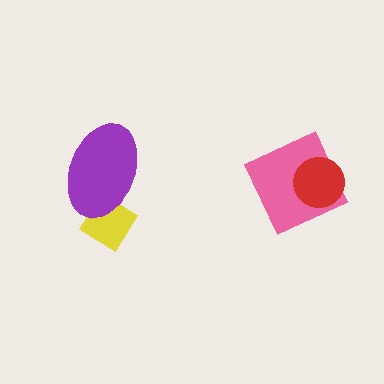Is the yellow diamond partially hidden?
Yes, it is partially covered by another shape.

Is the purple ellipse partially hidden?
No, no other shape covers it.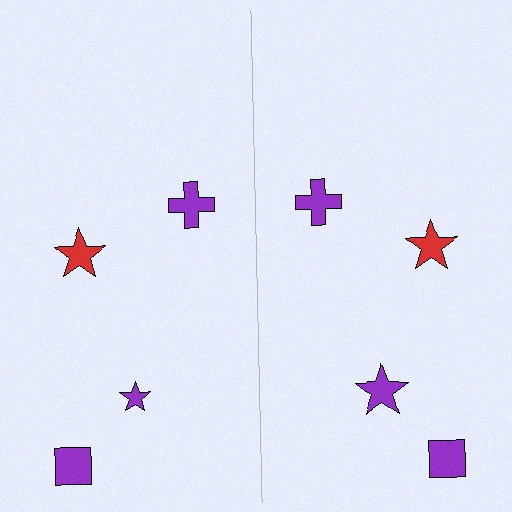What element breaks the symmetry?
The purple star on the right side has a different size than its mirror counterpart.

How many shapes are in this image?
There are 8 shapes in this image.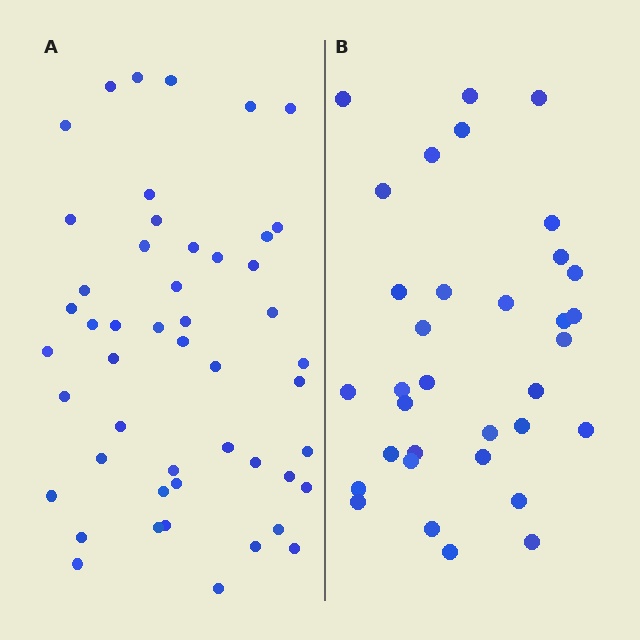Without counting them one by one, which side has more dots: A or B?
Region A (the left region) has more dots.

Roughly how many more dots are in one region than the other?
Region A has approximately 15 more dots than region B.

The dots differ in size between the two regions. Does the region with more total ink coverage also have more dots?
No. Region B has more total ink coverage because its dots are larger, but region A actually contains more individual dots. Total area can be misleading — the number of items is what matters here.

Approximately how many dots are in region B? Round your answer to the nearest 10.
About 30 dots. (The exact count is 34, which rounds to 30.)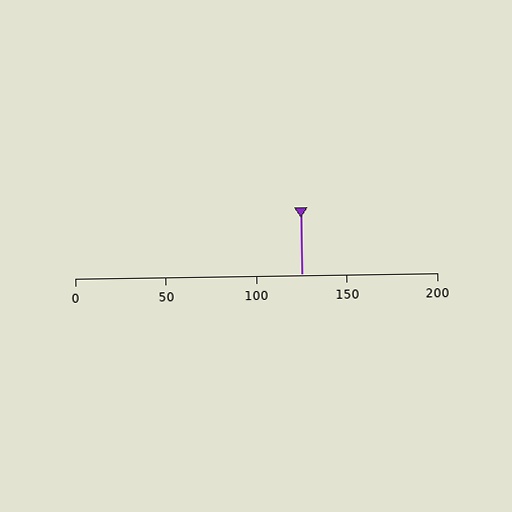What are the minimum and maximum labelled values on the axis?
The axis runs from 0 to 200.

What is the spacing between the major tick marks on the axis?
The major ticks are spaced 50 apart.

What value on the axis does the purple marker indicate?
The marker indicates approximately 125.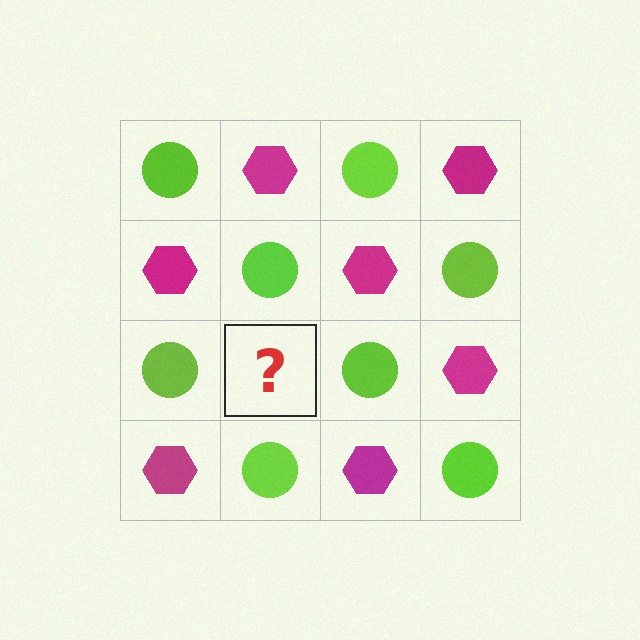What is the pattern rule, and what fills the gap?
The rule is that it alternates lime circle and magenta hexagon in a checkerboard pattern. The gap should be filled with a magenta hexagon.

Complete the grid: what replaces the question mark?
The question mark should be replaced with a magenta hexagon.